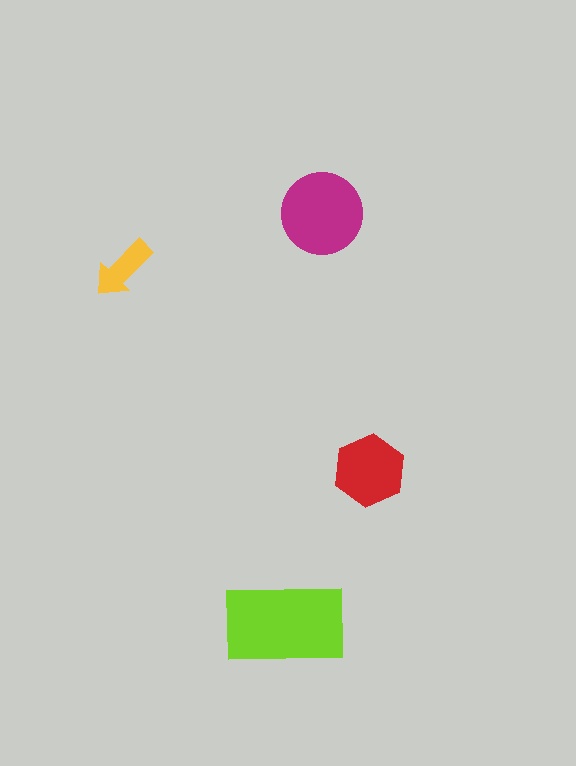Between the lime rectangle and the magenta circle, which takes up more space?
The lime rectangle.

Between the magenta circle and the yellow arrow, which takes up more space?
The magenta circle.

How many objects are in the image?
There are 4 objects in the image.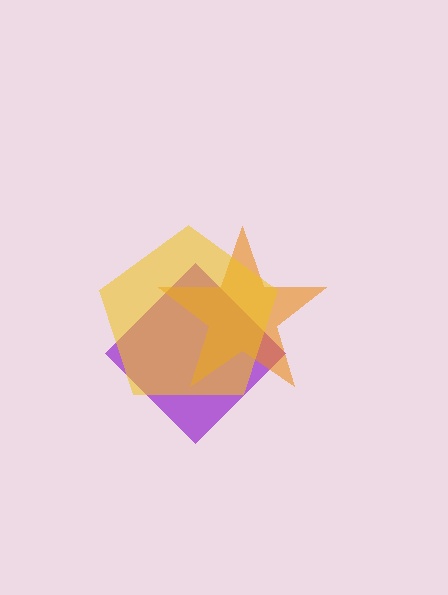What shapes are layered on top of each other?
The layered shapes are: a purple diamond, an orange star, a yellow pentagon.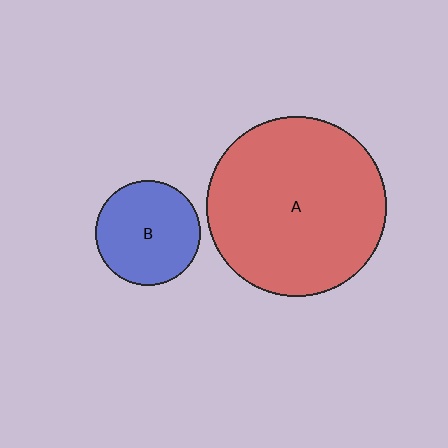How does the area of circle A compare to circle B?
Approximately 2.9 times.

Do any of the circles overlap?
No, none of the circles overlap.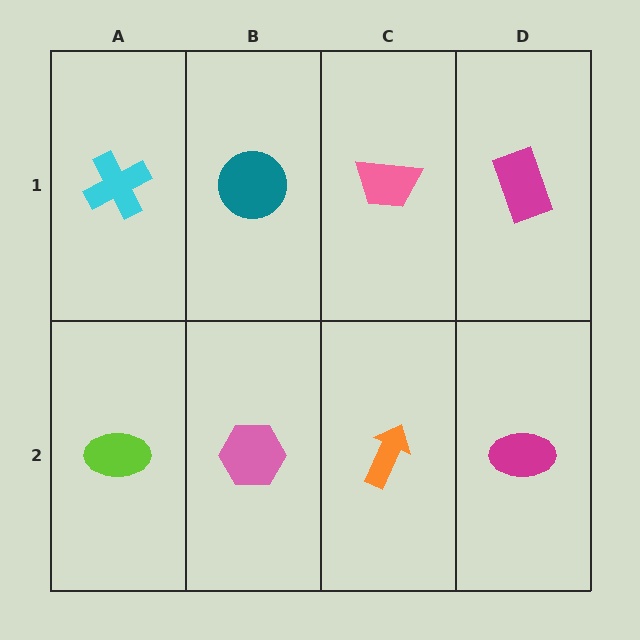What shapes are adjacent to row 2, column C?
A pink trapezoid (row 1, column C), a pink hexagon (row 2, column B), a magenta ellipse (row 2, column D).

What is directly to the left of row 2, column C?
A pink hexagon.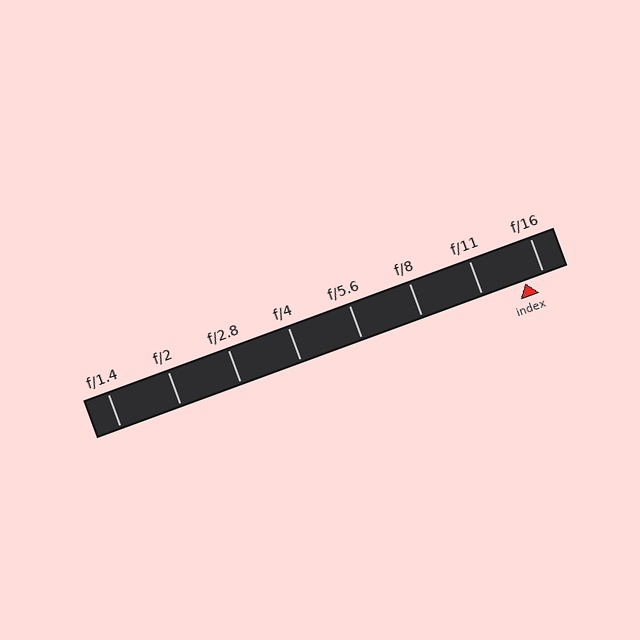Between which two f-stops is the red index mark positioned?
The index mark is between f/11 and f/16.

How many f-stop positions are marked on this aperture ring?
There are 8 f-stop positions marked.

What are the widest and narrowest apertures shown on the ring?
The widest aperture shown is f/1.4 and the narrowest is f/16.